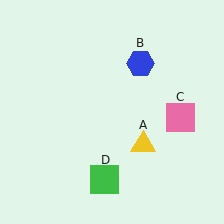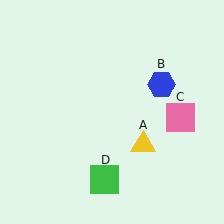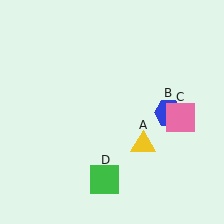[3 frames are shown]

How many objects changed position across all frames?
1 object changed position: blue hexagon (object B).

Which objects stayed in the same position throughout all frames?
Yellow triangle (object A) and pink square (object C) and green square (object D) remained stationary.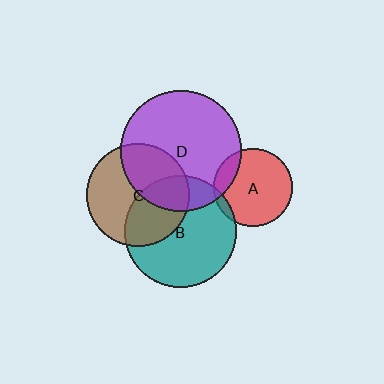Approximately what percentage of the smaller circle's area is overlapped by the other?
Approximately 5%.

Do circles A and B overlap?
Yes.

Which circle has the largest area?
Circle D (purple).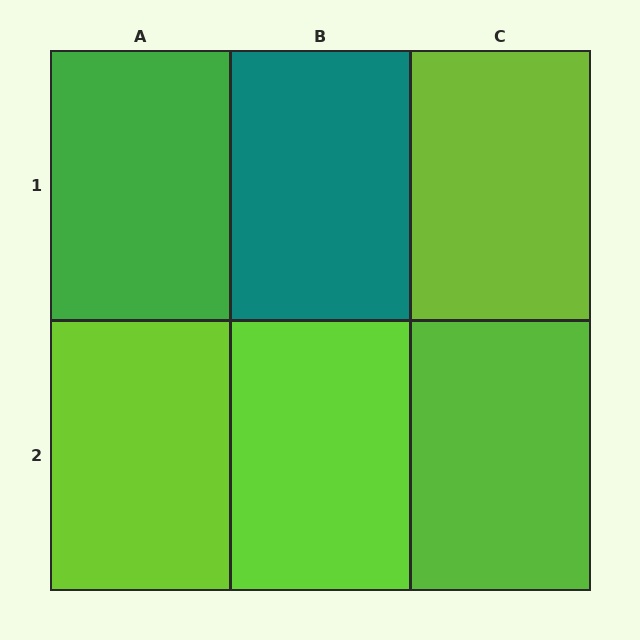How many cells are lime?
4 cells are lime.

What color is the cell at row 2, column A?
Lime.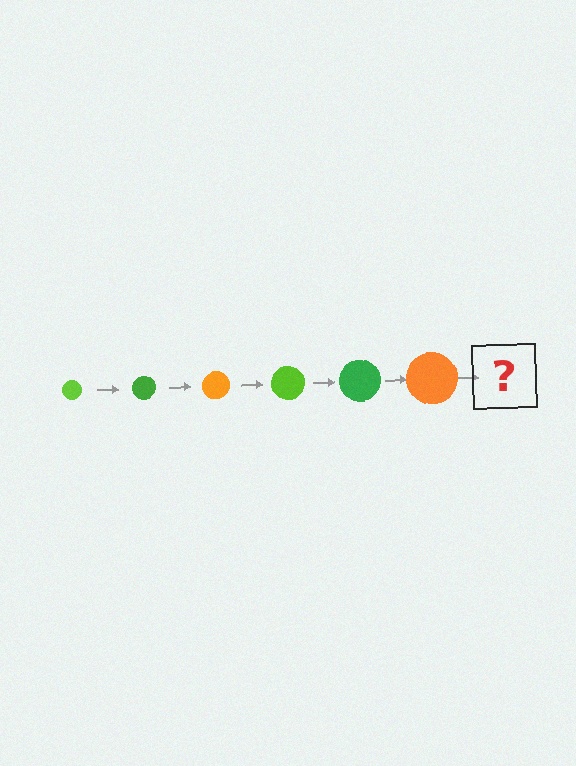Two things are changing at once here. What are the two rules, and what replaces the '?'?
The two rules are that the circle grows larger each step and the color cycles through lime, green, and orange. The '?' should be a lime circle, larger than the previous one.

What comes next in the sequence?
The next element should be a lime circle, larger than the previous one.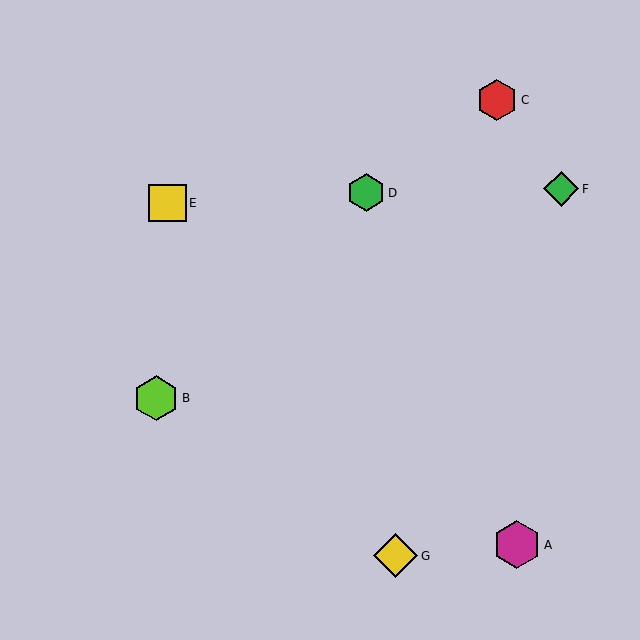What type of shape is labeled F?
Shape F is a green diamond.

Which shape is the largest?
The magenta hexagon (labeled A) is the largest.